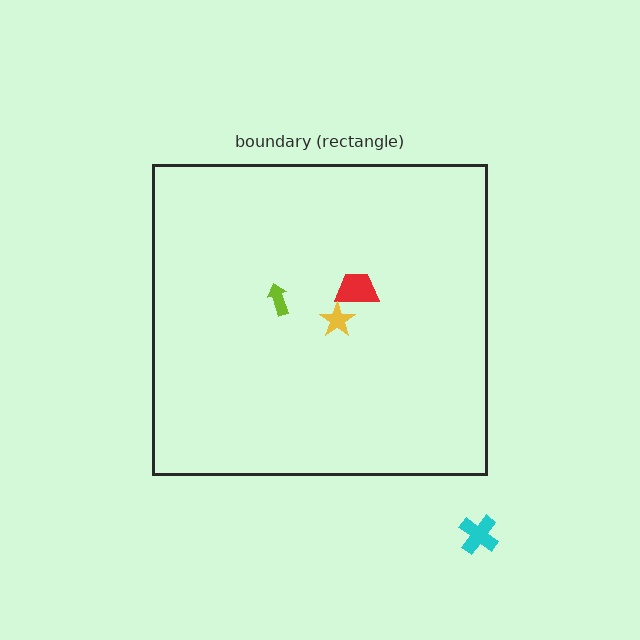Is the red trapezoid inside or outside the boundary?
Inside.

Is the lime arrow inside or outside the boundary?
Inside.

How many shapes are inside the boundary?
3 inside, 1 outside.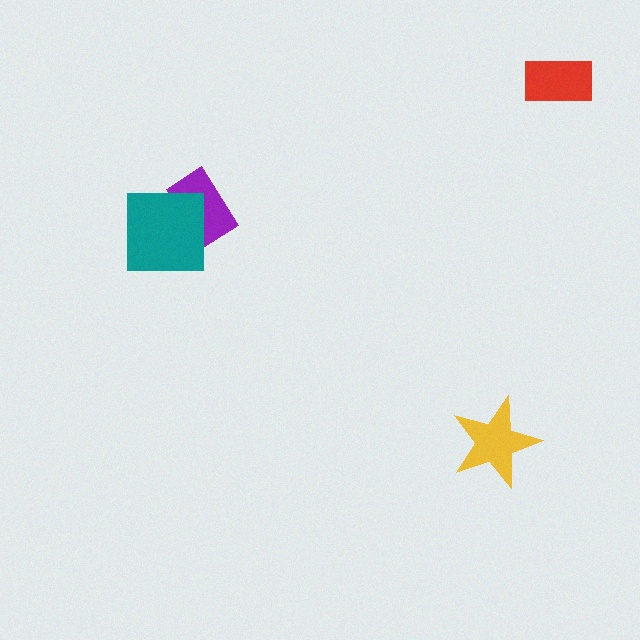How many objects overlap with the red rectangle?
0 objects overlap with the red rectangle.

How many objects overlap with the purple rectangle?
1 object overlaps with the purple rectangle.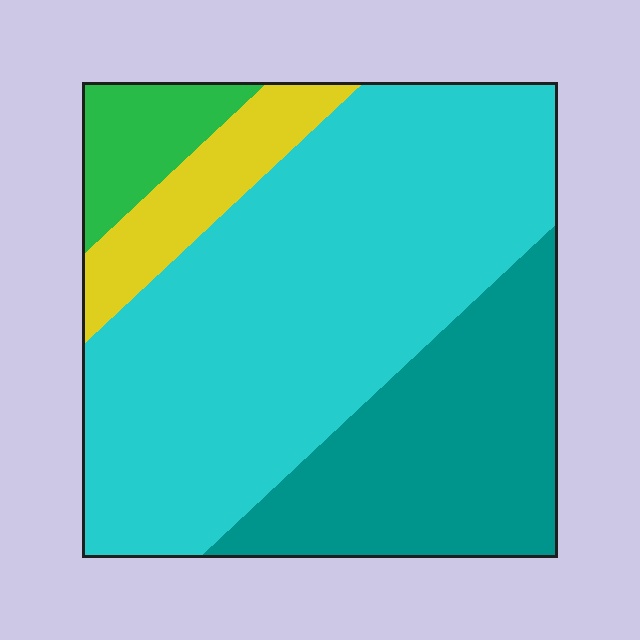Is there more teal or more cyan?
Cyan.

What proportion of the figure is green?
Green takes up less than a sixth of the figure.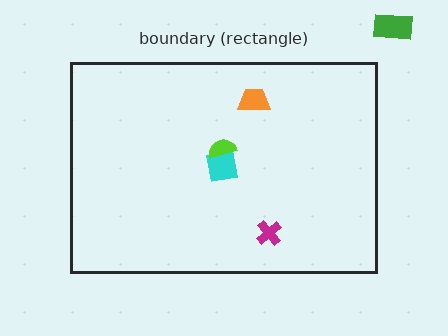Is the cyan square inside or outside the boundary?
Inside.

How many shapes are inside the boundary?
4 inside, 1 outside.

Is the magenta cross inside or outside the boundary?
Inside.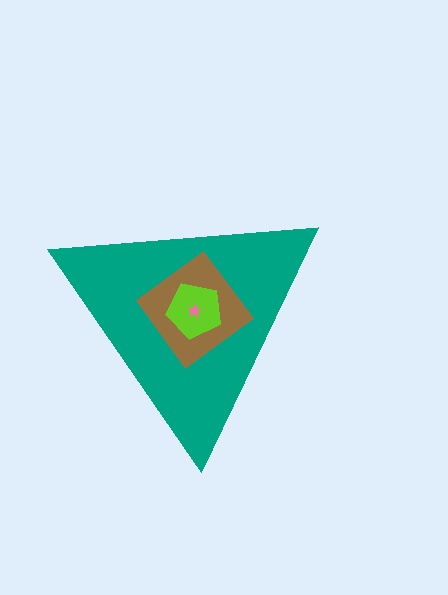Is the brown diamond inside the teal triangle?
Yes.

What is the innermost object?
The pink star.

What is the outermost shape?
The teal triangle.